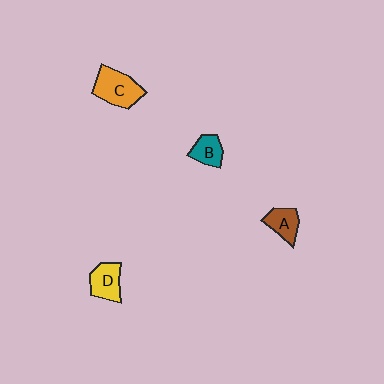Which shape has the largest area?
Shape C (orange).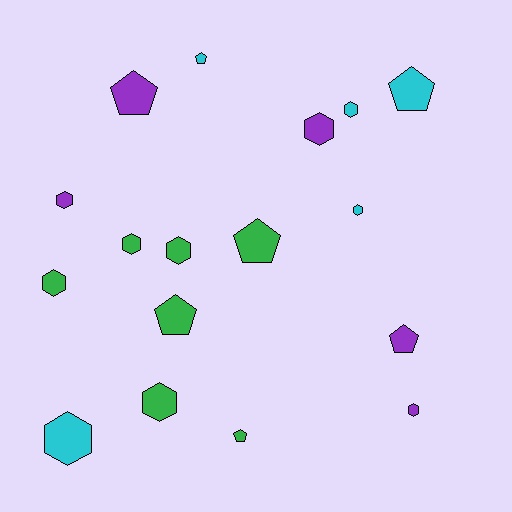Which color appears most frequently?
Green, with 7 objects.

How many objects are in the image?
There are 17 objects.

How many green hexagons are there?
There are 4 green hexagons.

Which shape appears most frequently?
Hexagon, with 10 objects.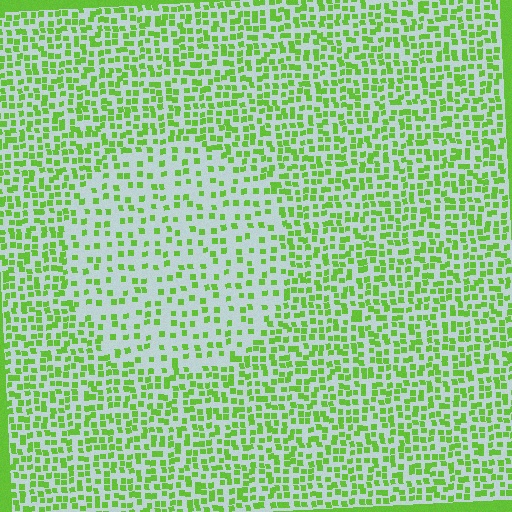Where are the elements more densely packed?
The elements are more densely packed outside the circle boundary.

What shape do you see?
I see a circle.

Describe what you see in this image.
The image contains small lime elements arranged at two different densities. A circle-shaped region is visible where the elements are less densely packed than the surrounding area.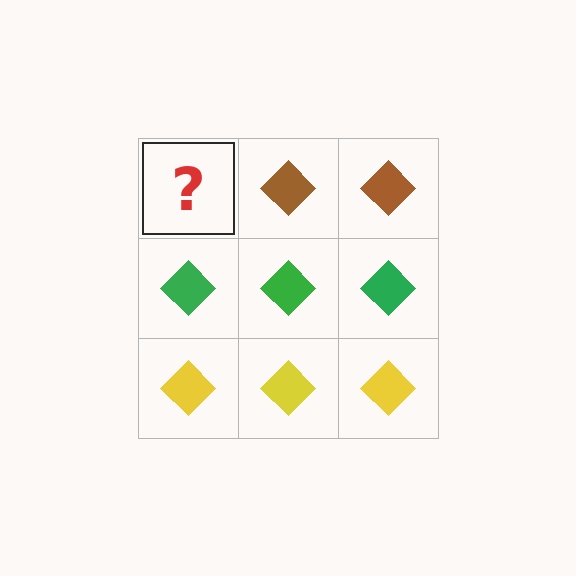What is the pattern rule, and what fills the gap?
The rule is that each row has a consistent color. The gap should be filled with a brown diamond.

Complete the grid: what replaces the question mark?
The question mark should be replaced with a brown diamond.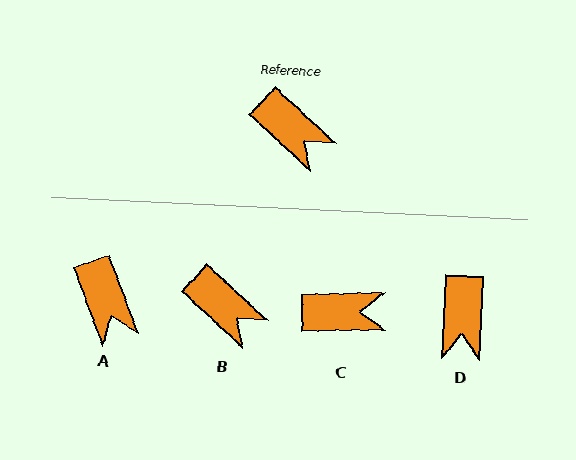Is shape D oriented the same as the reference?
No, it is off by about 50 degrees.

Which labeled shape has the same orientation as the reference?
B.